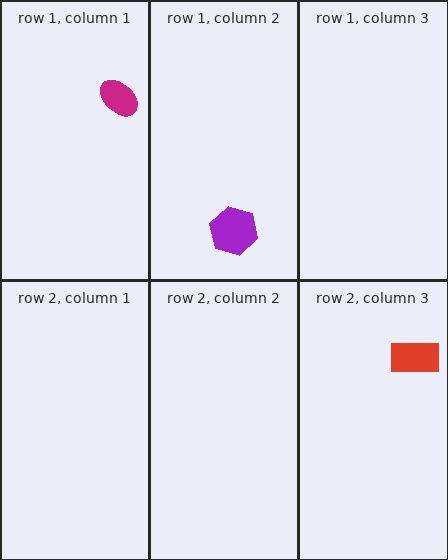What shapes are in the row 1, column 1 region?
The magenta ellipse.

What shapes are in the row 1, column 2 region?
The purple hexagon.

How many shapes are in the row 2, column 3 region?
1.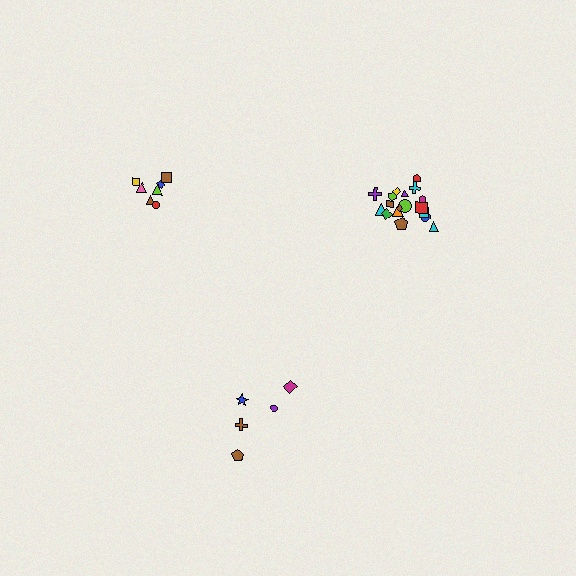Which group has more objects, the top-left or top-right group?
The top-right group.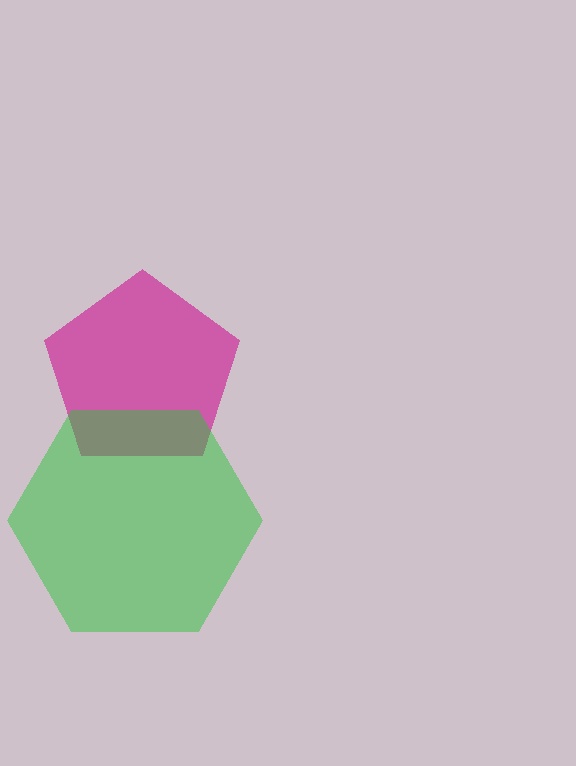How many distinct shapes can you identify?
There are 2 distinct shapes: a magenta pentagon, a green hexagon.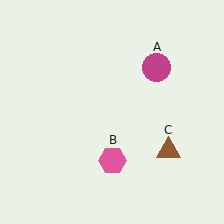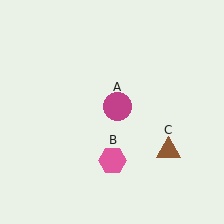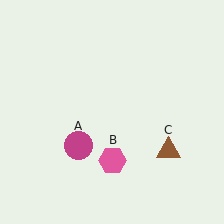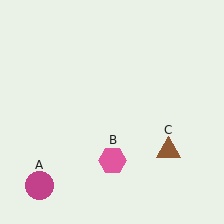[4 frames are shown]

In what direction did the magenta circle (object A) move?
The magenta circle (object A) moved down and to the left.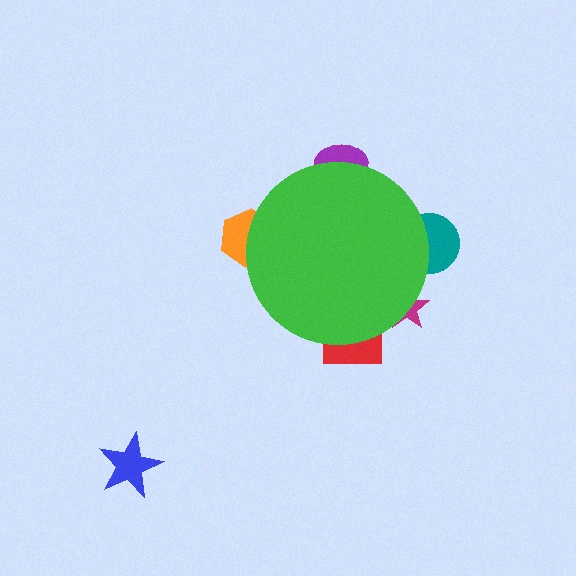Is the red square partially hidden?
Yes, the red square is partially hidden behind the green circle.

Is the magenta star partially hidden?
Yes, the magenta star is partially hidden behind the green circle.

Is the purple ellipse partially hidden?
Yes, the purple ellipse is partially hidden behind the green circle.